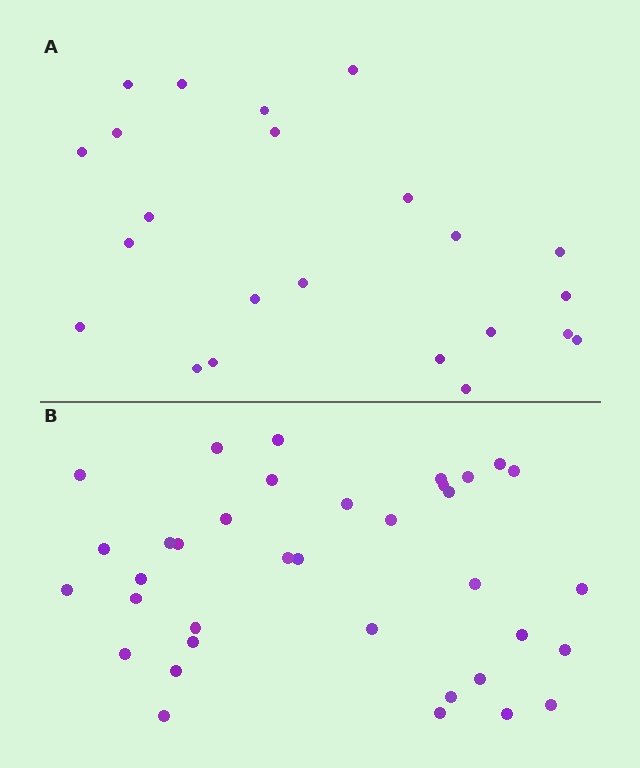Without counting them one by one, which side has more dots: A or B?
Region B (the bottom region) has more dots.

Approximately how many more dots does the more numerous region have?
Region B has approximately 15 more dots than region A.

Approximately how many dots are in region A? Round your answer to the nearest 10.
About 20 dots. (The exact count is 23, which rounds to 20.)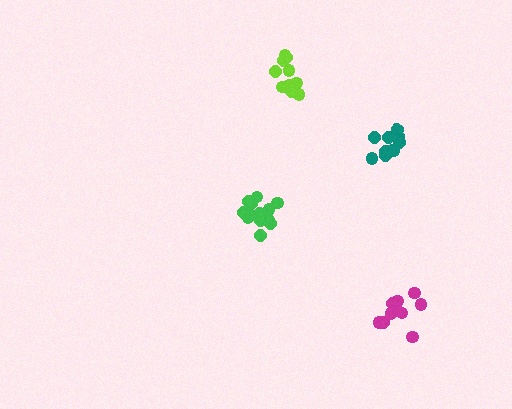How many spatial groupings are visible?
There are 4 spatial groupings.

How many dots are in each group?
Group 1: 11 dots, Group 2: 15 dots, Group 3: 10 dots, Group 4: 11 dots (47 total).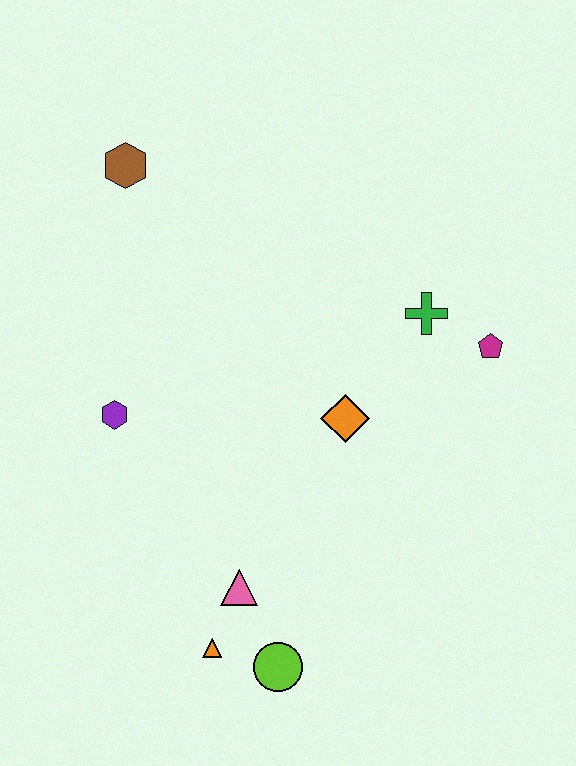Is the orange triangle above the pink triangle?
No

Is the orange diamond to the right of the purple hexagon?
Yes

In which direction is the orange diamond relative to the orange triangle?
The orange diamond is above the orange triangle.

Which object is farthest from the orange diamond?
The brown hexagon is farthest from the orange diamond.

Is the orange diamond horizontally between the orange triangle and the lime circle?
No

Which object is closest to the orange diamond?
The green cross is closest to the orange diamond.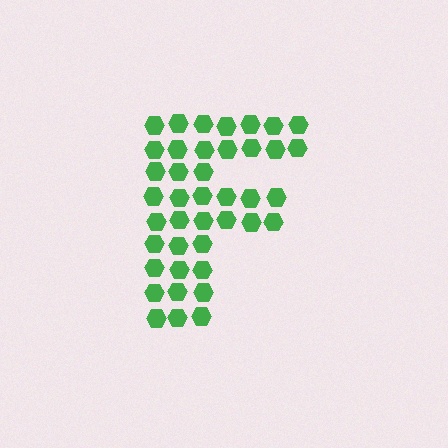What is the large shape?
The large shape is the letter F.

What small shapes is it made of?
It is made of small hexagons.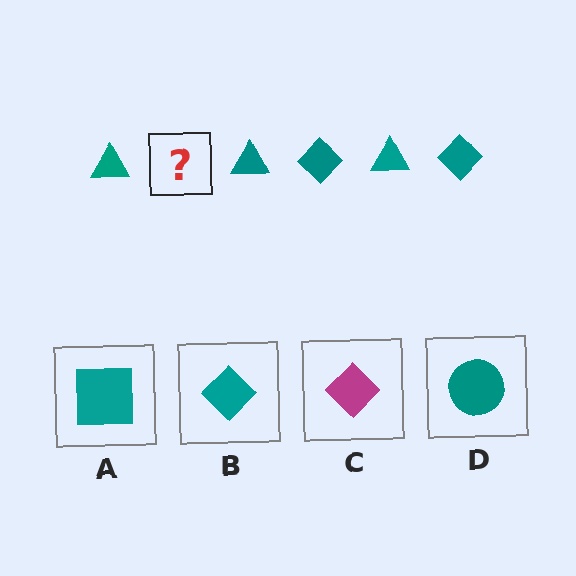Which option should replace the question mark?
Option B.